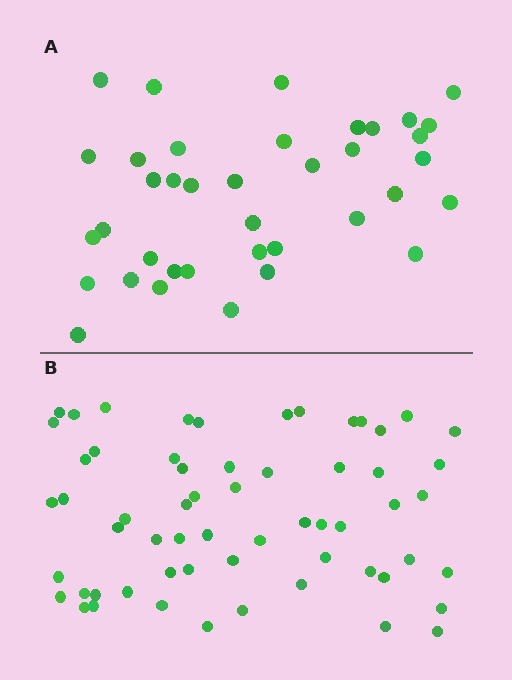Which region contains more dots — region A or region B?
Region B (the bottom region) has more dots.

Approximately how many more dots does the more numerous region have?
Region B has approximately 20 more dots than region A.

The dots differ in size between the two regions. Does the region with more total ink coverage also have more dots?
No. Region A has more total ink coverage because its dots are larger, but region B actually contains more individual dots. Total area can be misleading — the number of items is what matters here.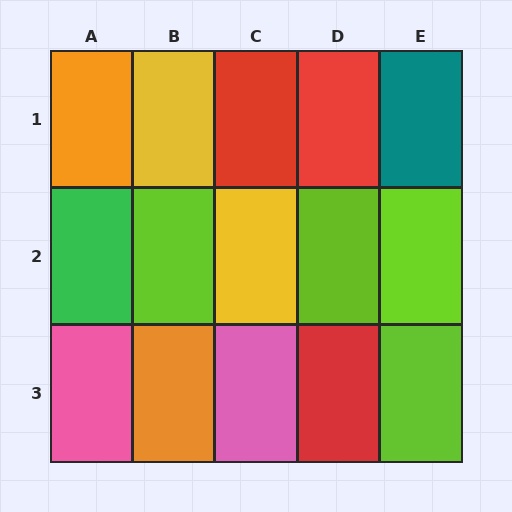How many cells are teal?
1 cell is teal.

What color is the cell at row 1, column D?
Red.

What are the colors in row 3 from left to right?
Pink, orange, pink, red, lime.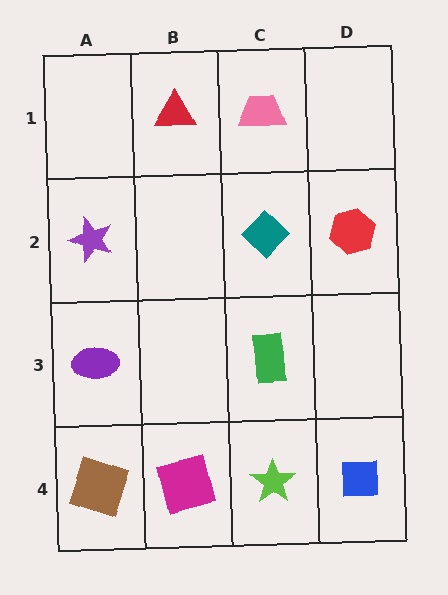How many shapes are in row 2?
3 shapes.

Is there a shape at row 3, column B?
No, that cell is empty.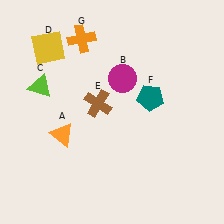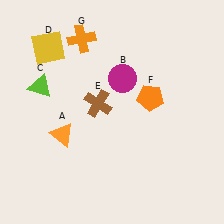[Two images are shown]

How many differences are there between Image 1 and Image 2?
There is 1 difference between the two images.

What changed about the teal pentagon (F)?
In Image 1, F is teal. In Image 2, it changed to orange.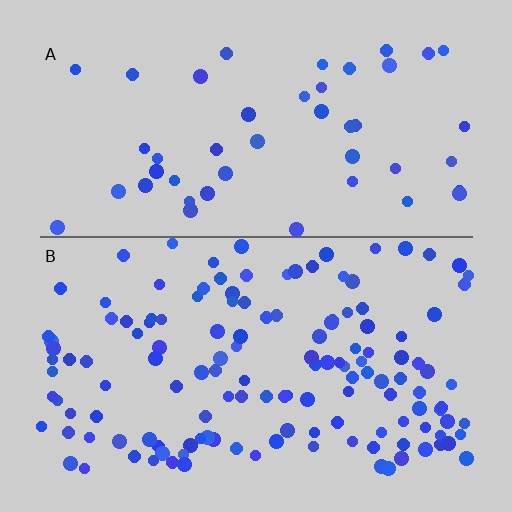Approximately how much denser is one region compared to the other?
Approximately 3.0× — region B over region A.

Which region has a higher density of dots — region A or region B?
B (the bottom).